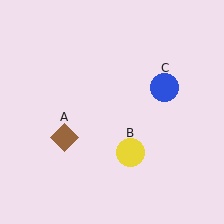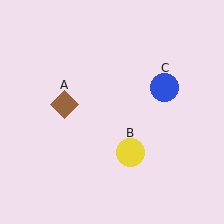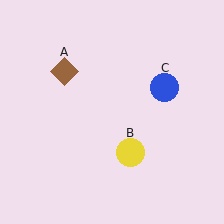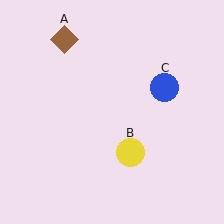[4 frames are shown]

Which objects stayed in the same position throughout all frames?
Yellow circle (object B) and blue circle (object C) remained stationary.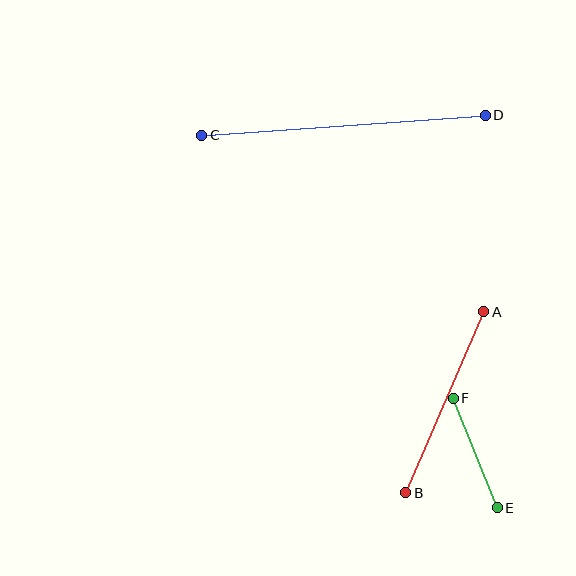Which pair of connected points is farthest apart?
Points C and D are farthest apart.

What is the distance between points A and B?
The distance is approximately 197 pixels.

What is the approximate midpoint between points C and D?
The midpoint is at approximately (343, 125) pixels.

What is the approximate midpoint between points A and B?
The midpoint is at approximately (445, 402) pixels.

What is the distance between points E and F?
The distance is approximately 118 pixels.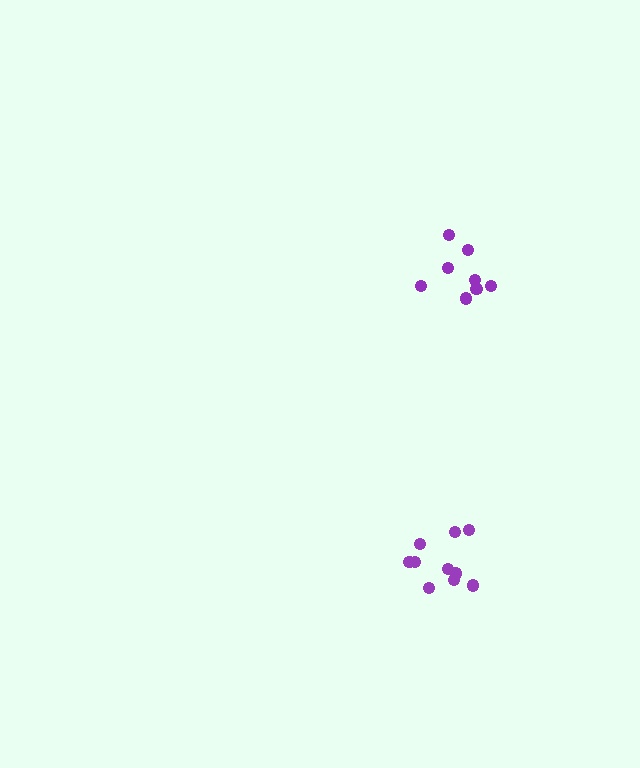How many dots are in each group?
Group 1: 10 dots, Group 2: 8 dots (18 total).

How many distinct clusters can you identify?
There are 2 distinct clusters.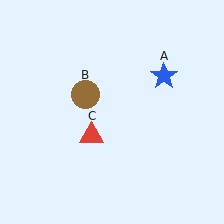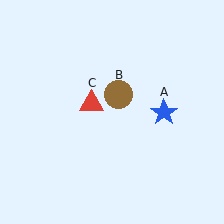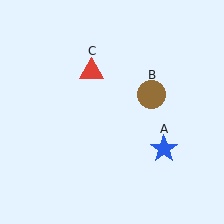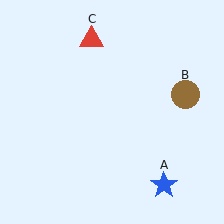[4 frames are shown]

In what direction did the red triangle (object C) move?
The red triangle (object C) moved up.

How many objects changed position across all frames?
3 objects changed position: blue star (object A), brown circle (object B), red triangle (object C).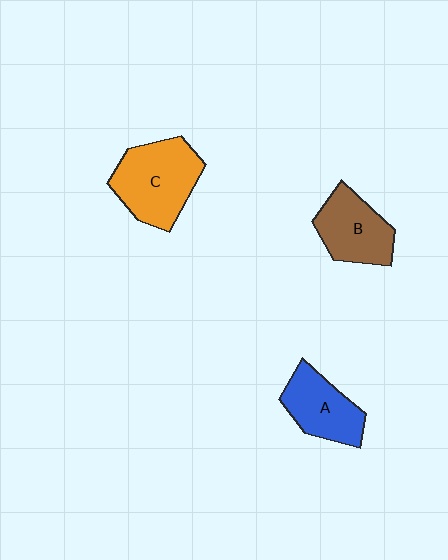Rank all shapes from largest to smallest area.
From largest to smallest: C (orange), B (brown), A (blue).